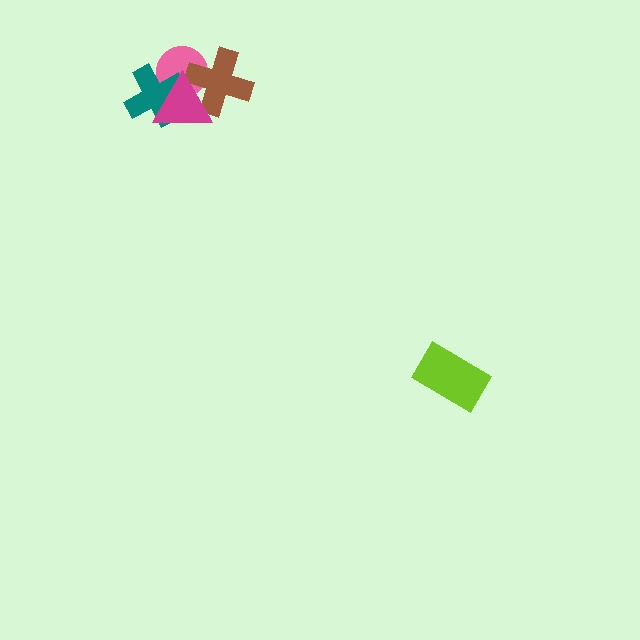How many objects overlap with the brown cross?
2 objects overlap with the brown cross.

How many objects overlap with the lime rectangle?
0 objects overlap with the lime rectangle.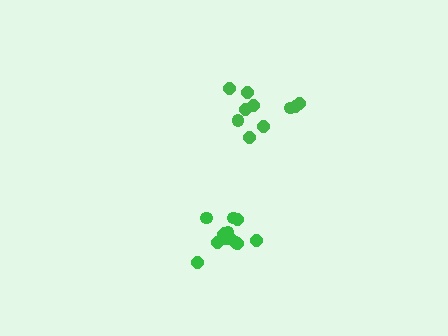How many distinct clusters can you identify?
There are 2 distinct clusters.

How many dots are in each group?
Group 1: 10 dots, Group 2: 13 dots (23 total).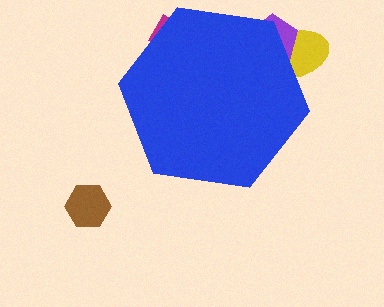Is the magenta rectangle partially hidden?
Yes, the magenta rectangle is partially hidden behind the blue hexagon.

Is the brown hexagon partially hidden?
No, the brown hexagon is fully visible.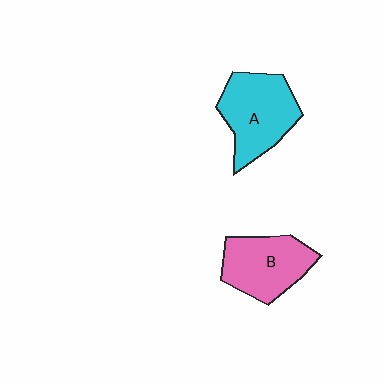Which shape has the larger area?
Shape A (cyan).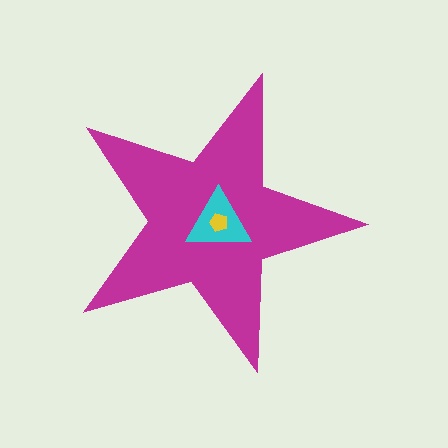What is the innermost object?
The yellow pentagon.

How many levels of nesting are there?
3.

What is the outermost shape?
The magenta star.